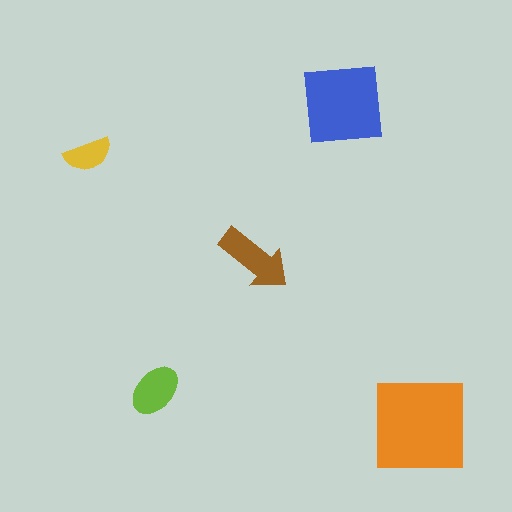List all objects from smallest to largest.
The yellow semicircle, the lime ellipse, the brown arrow, the blue square, the orange square.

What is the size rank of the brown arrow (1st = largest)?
3rd.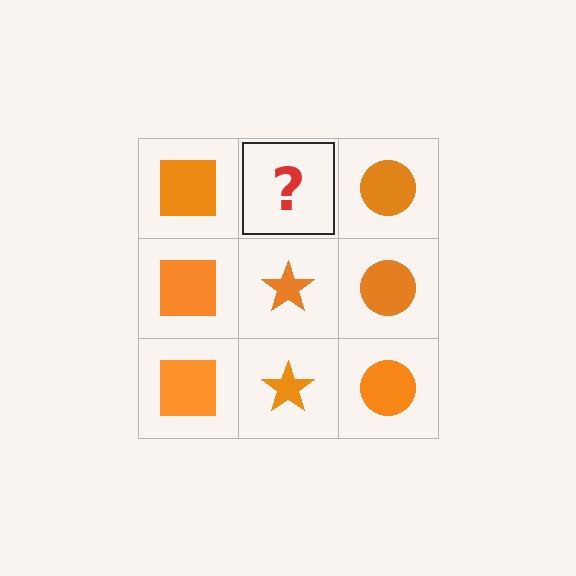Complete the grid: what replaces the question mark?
The question mark should be replaced with an orange star.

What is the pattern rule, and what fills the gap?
The rule is that each column has a consistent shape. The gap should be filled with an orange star.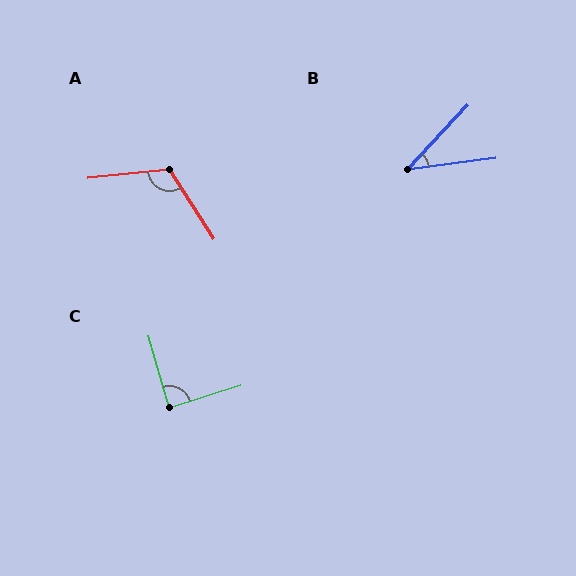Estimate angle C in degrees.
Approximately 88 degrees.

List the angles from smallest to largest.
B (40°), C (88°), A (116°).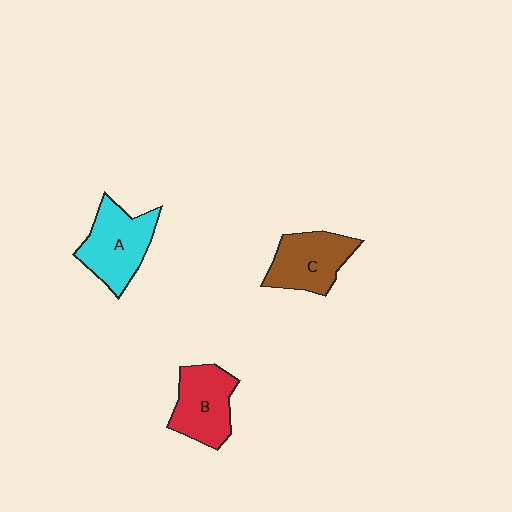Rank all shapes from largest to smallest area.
From largest to smallest: A (cyan), B (red), C (brown).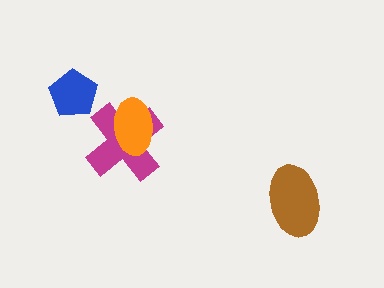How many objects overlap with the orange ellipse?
1 object overlaps with the orange ellipse.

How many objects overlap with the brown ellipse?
0 objects overlap with the brown ellipse.